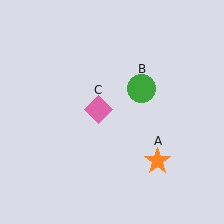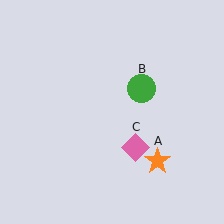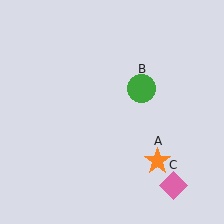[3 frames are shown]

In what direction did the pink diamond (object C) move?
The pink diamond (object C) moved down and to the right.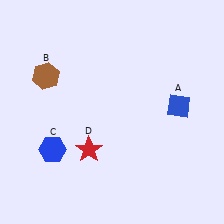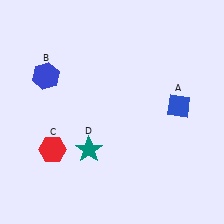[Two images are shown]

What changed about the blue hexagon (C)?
In Image 1, C is blue. In Image 2, it changed to red.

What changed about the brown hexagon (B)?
In Image 1, B is brown. In Image 2, it changed to blue.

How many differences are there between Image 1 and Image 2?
There are 3 differences between the two images.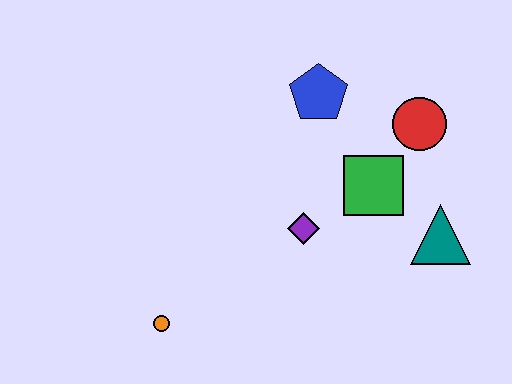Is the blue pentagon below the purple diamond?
No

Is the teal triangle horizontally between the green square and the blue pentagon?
No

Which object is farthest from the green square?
The orange circle is farthest from the green square.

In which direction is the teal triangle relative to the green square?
The teal triangle is to the right of the green square.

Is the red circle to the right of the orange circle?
Yes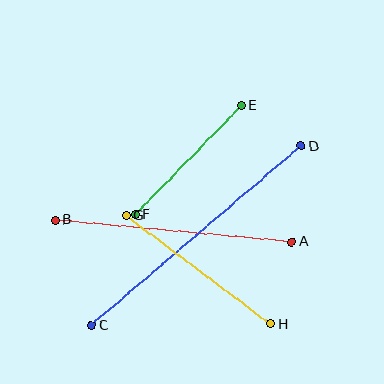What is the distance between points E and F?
The distance is approximately 152 pixels.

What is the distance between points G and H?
The distance is approximately 181 pixels.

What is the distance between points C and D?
The distance is approximately 276 pixels.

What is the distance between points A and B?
The distance is approximately 237 pixels.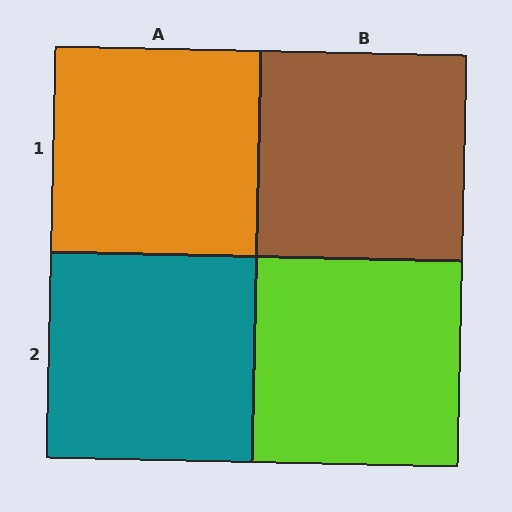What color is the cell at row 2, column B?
Lime.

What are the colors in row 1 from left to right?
Orange, brown.